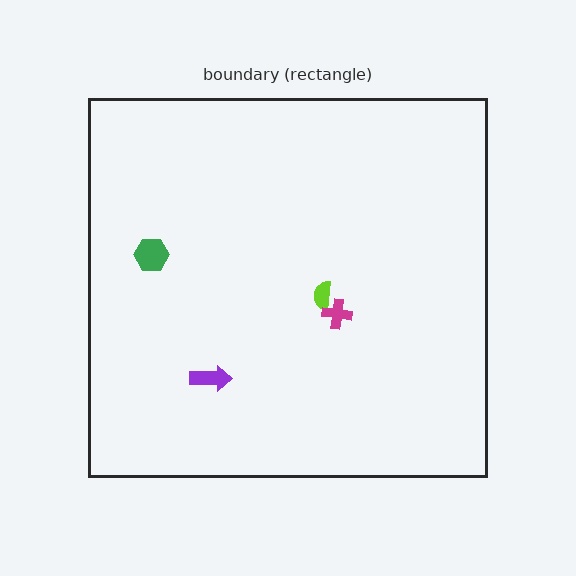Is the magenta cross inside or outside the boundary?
Inside.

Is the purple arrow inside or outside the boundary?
Inside.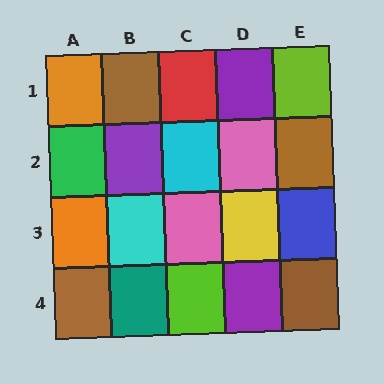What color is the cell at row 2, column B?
Purple.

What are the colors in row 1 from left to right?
Orange, brown, red, purple, lime.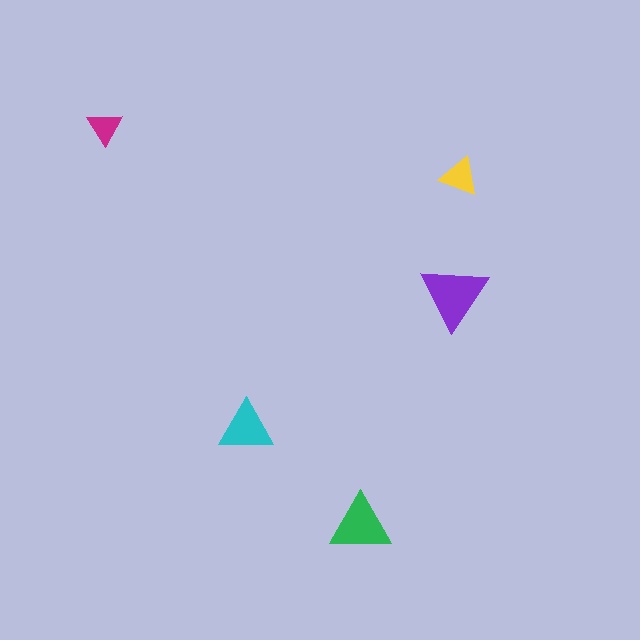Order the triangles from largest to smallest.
the purple one, the green one, the cyan one, the yellow one, the magenta one.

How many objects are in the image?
There are 5 objects in the image.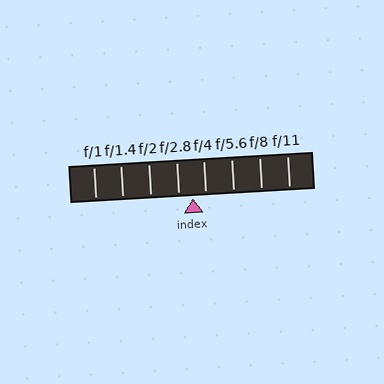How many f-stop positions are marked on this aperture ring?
There are 8 f-stop positions marked.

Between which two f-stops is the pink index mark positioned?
The index mark is between f/2.8 and f/4.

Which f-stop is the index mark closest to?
The index mark is closest to f/4.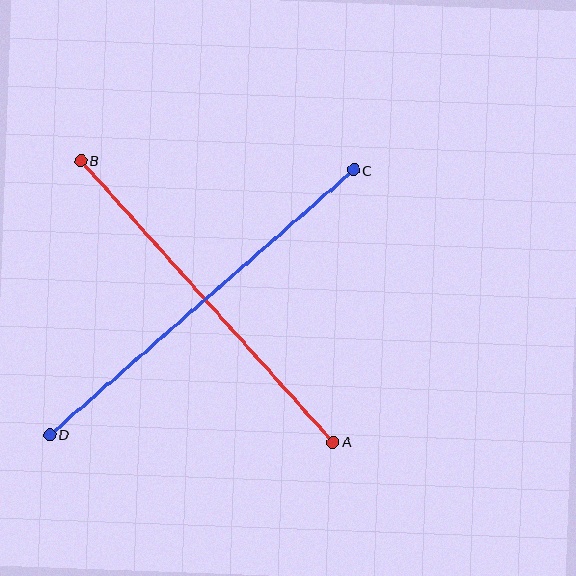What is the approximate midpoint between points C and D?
The midpoint is at approximately (202, 302) pixels.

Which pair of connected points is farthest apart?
Points C and D are farthest apart.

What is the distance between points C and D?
The distance is approximately 403 pixels.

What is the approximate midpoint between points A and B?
The midpoint is at approximately (207, 301) pixels.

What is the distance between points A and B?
The distance is approximately 378 pixels.